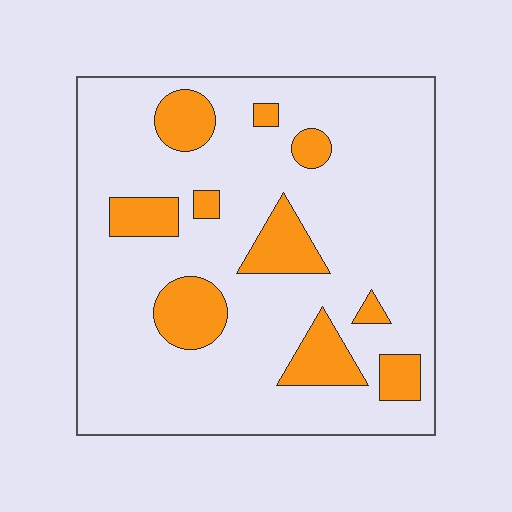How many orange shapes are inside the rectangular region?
10.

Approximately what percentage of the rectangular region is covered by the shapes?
Approximately 20%.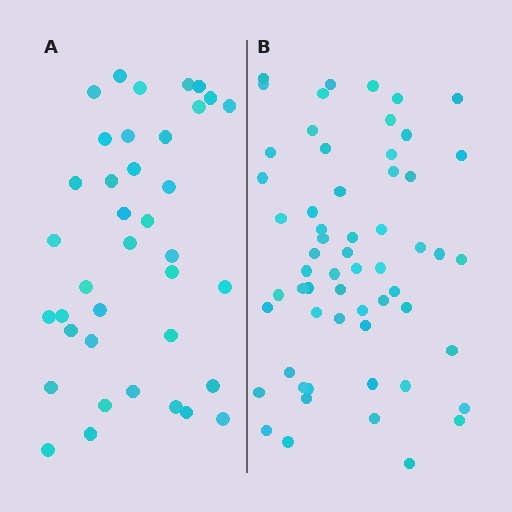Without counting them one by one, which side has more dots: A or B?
Region B (the right region) has more dots.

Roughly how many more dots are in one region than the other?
Region B has approximately 20 more dots than region A.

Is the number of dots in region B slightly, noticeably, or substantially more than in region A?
Region B has substantially more. The ratio is roughly 1.6 to 1.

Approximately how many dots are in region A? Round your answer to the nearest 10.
About 40 dots. (The exact count is 38, which rounds to 40.)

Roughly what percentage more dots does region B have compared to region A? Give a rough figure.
About 55% more.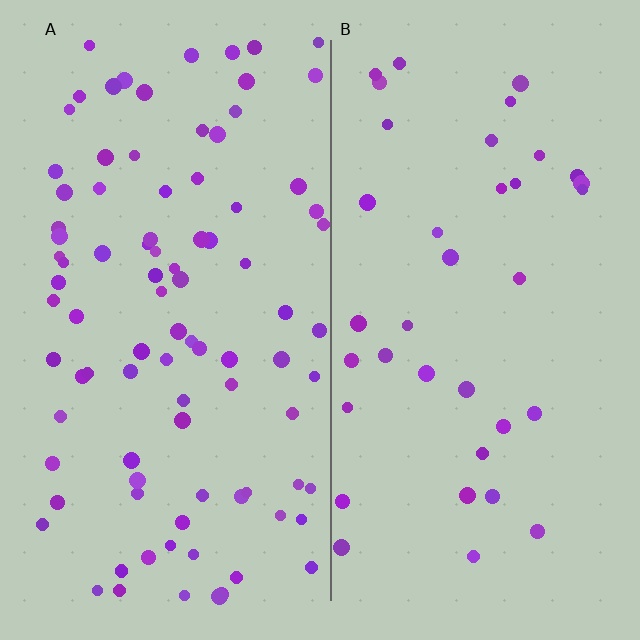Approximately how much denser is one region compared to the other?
Approximately 2.5× — region A over region B.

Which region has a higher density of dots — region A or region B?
A (the left).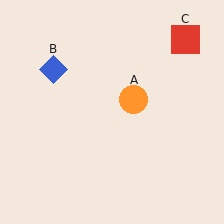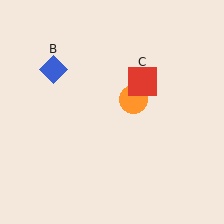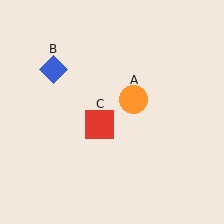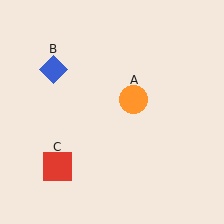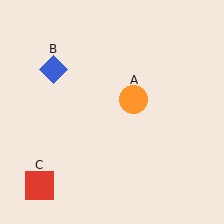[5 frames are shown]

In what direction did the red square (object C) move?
The red square (object C) moved down and to the left.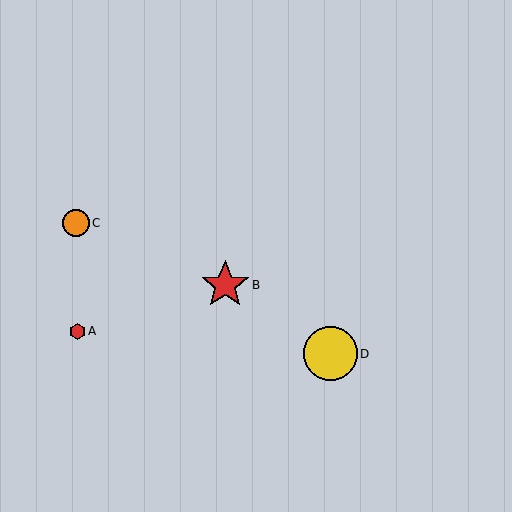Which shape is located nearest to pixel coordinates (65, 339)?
The red hexagon (labeled A) at (77, 331) is nearest to that location.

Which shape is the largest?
The yellow circle (labeled D) is the largest.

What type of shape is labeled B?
Shape B is a red star.